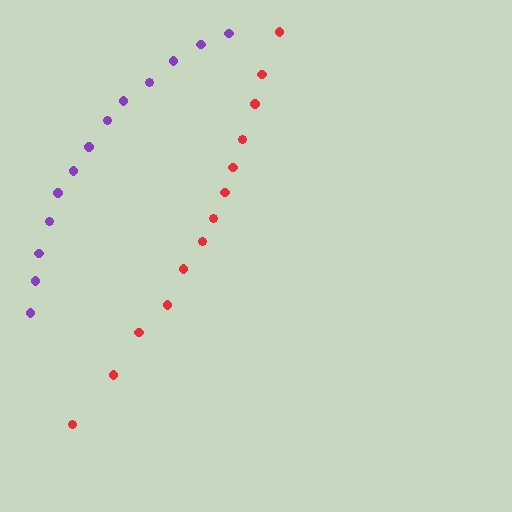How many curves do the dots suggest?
There are 2 distinct paths.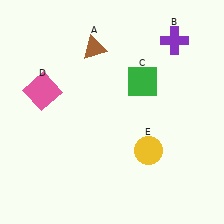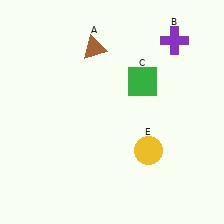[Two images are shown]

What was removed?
The pink square (D) was removed in Image 2.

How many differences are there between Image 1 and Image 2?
There is 1 difference between the two images.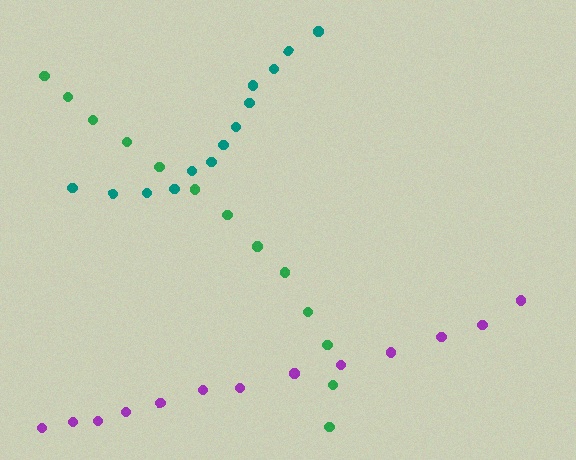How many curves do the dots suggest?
There are 3 distinct paths.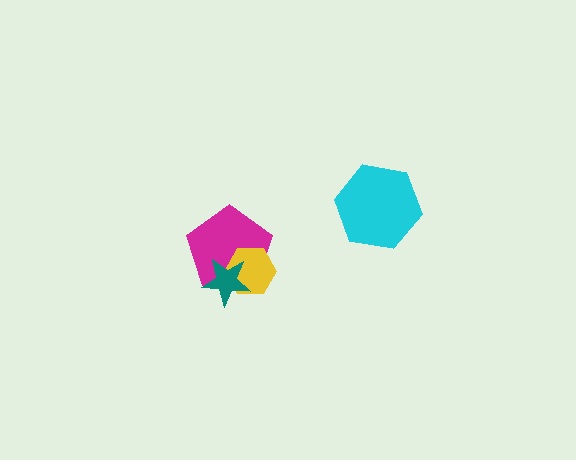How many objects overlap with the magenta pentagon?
2 objects overlap with the magenta pentagon.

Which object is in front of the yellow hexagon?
The teal star is in front of the yellow hexagon.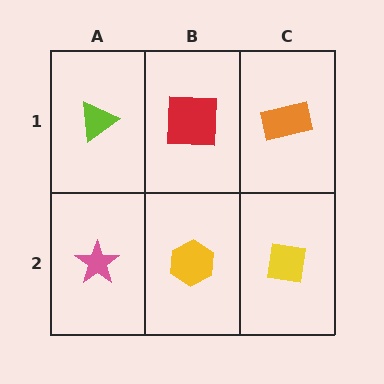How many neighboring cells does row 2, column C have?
2.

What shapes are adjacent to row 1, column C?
A yellow square (row 2, column C), a red square (row 1, column B).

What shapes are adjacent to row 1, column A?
A pink star (row 2, column A), a red square (row 1, column B).